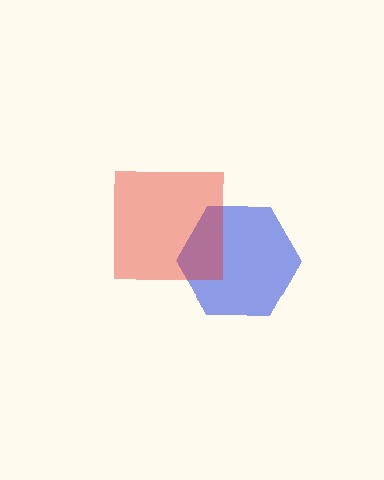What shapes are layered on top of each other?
The layered shapes are: a blue hexagon, a red square.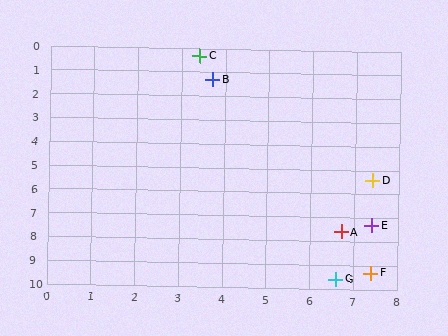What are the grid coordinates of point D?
Point D is at approximately (7.4, 5.4).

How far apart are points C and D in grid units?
Points C and D are about 6.5 grid units apart.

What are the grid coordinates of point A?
Point A is at approximately (6.7, 7.6).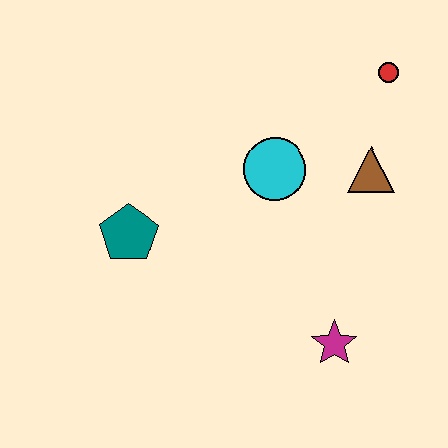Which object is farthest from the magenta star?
The red circle is farthest from the magenta star.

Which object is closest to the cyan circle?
The brown triangle is closest to the cyan circle.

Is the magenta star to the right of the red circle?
No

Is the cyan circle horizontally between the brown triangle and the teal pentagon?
Yes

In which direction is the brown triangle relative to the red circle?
The brown triangle is below the red circle.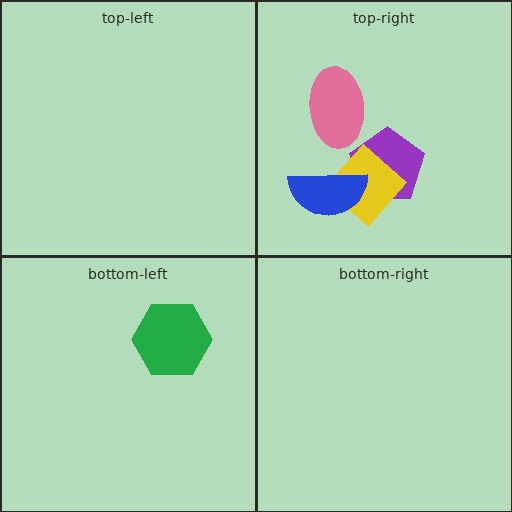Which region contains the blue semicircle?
The top-right region.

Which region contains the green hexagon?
The bottom-left region.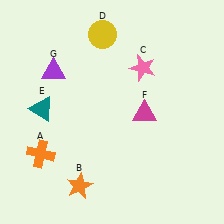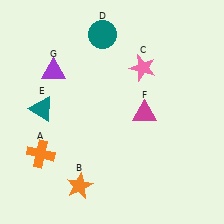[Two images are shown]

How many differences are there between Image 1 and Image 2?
There is 1 difference between the two images.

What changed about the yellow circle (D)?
In Image 1, D is yellow. In Image 2, it changed to teal.